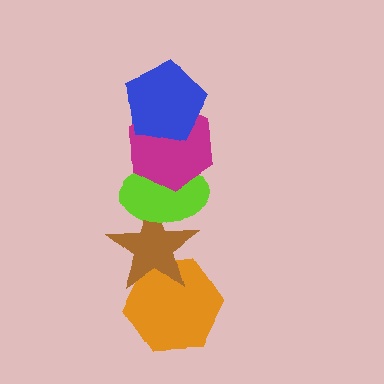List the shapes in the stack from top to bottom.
From top to bottom: the blue pentagon, the magenta hexagon, the lime ellipse, the brown star, the orange hexagon.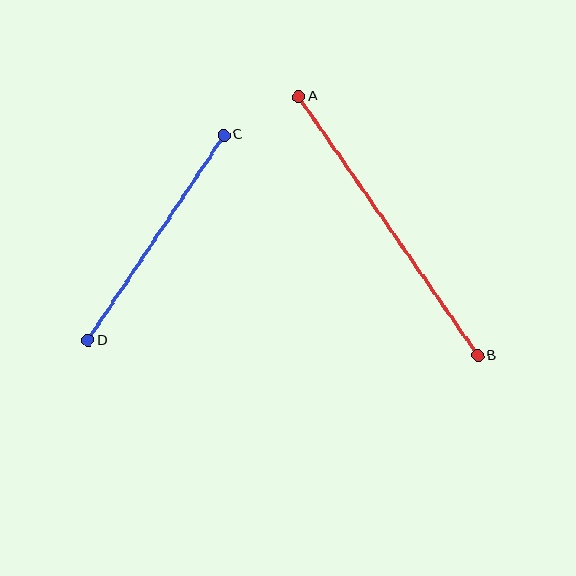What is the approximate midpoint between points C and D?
The midpoint is at approximately (156, 238) pixels.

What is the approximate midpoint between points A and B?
The midpoint is at approximately (388, 226) pixels.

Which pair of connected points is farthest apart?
Points A and B are farthest apart.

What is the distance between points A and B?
The distance is approximately 315 pixels.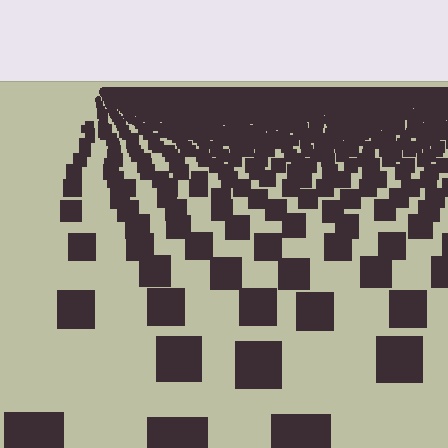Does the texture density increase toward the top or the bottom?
Density increases toward the top.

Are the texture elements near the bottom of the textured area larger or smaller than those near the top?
Larger. Near the bottom, elements are closer to the viewer and appear at a bigger on-screen size.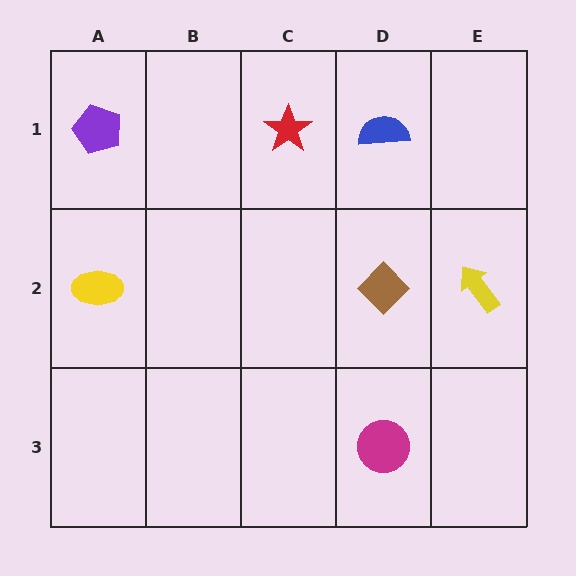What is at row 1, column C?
A red star.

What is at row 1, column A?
A purple pentagon.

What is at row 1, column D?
A blue semicircle.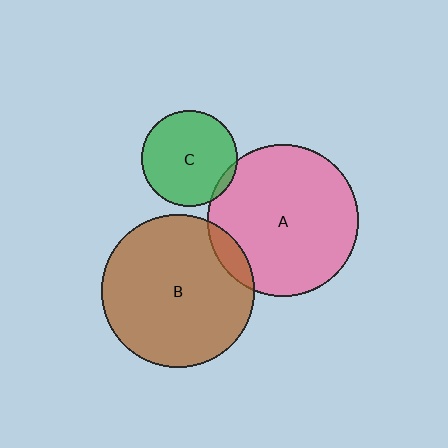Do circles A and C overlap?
Yes.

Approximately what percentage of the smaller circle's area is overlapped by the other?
Approximately 5%.